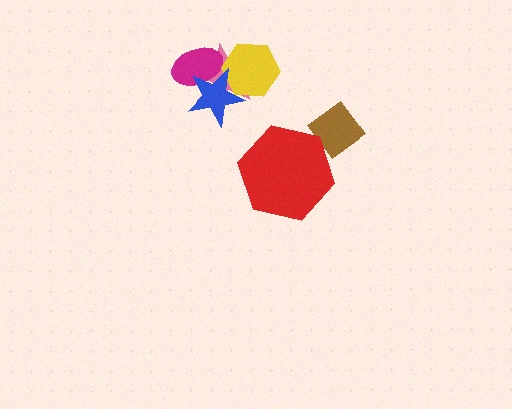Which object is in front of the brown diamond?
The red hexagon is in front of the brown diamond.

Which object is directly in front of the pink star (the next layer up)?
The magenta ellipse is directly in front of the pink star.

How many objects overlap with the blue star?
3 objects overlap with the blue star.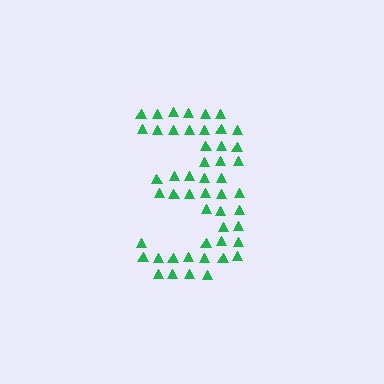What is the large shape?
The large shape is the digit 3.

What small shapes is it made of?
It is made of small triangles.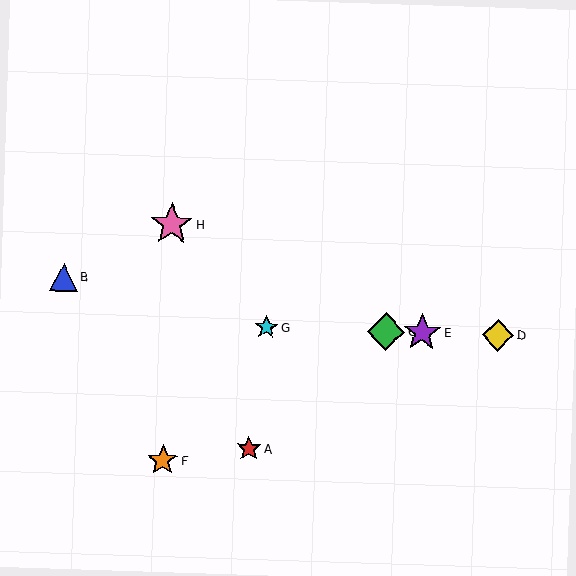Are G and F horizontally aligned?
No, G is at y≈328 and F is at y≈460.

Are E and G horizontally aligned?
Yes, both are at y≈333.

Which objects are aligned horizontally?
Objects C, D, E, G are aligned horizontally.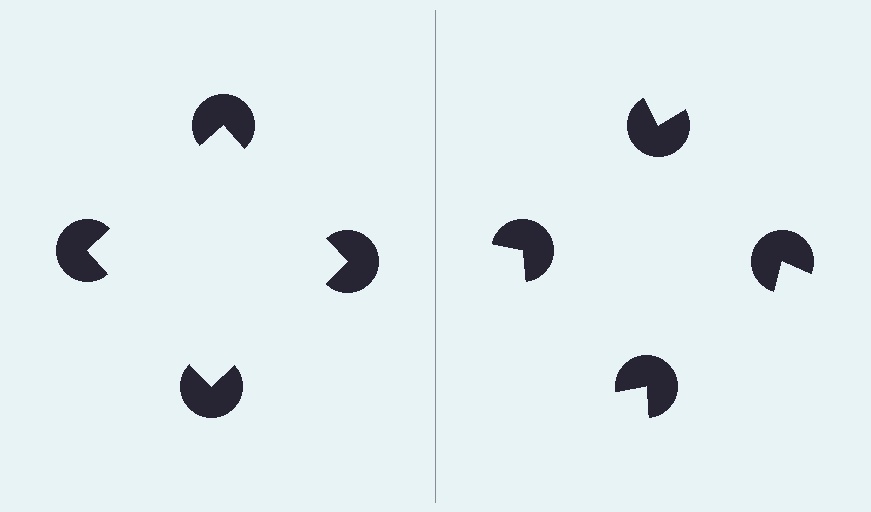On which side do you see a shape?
An illusory square appears on the left side. On the right side the wedge cuts are rotated, so no coherent shape forms.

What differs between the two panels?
The pac-man discs are positioned identically on both sides; only the wedge orientations differ. On the left they align to a square; on the right they are misaligned.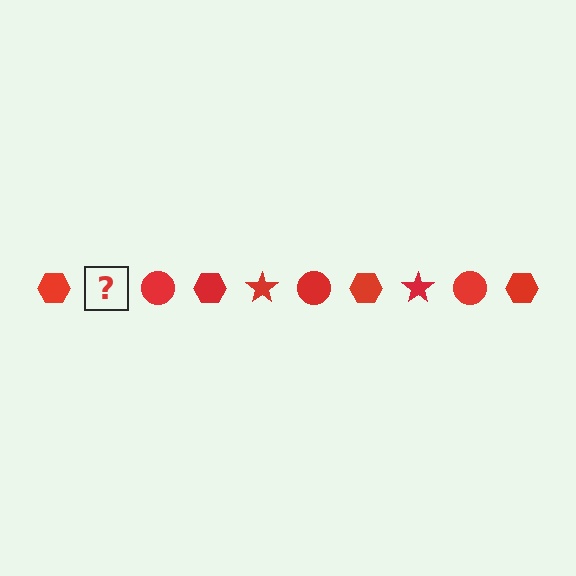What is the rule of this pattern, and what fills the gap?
The rule is that the pattern cycles through hexagon, star, circle shapes in red. The gap should be filled with a red star.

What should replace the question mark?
The question mark should be replaced with a red star.